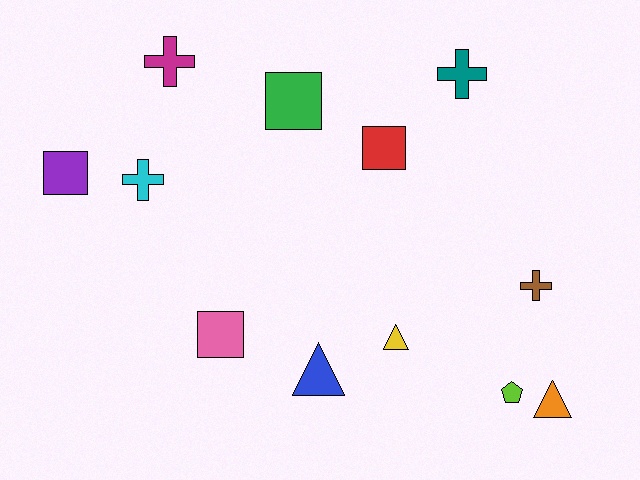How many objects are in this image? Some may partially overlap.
There are 12 objects.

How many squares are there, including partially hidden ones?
There are 4 squares.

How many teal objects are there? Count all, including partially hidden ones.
There is 1 teal object.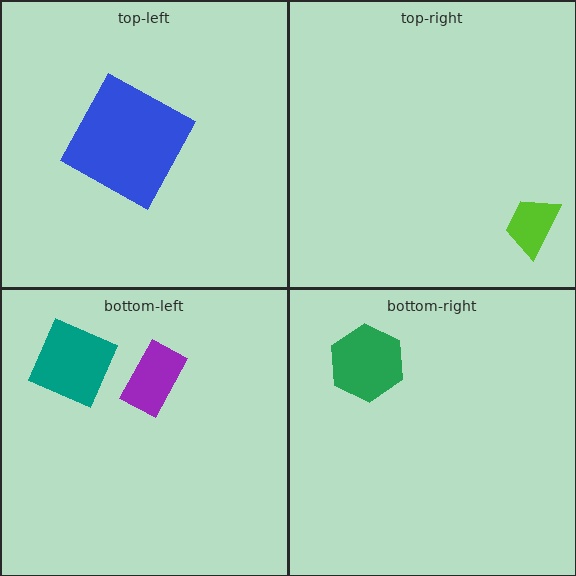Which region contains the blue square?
The top-left region.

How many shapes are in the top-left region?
1.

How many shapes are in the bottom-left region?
2.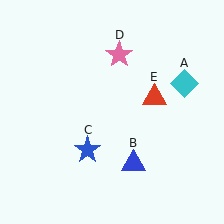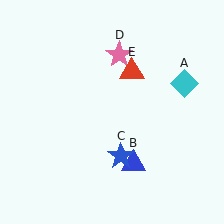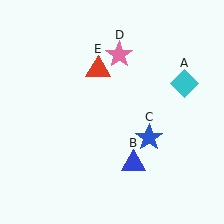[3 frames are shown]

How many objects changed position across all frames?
2 objects changed position: blue star (object C), red triangle (object E).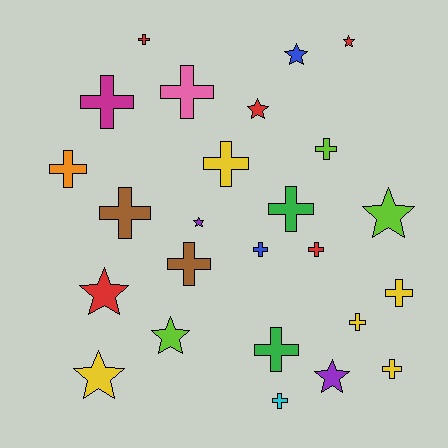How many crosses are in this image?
There are 16 crosses.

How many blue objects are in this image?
There are 2 blue objects.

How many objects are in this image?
There are 25 objects.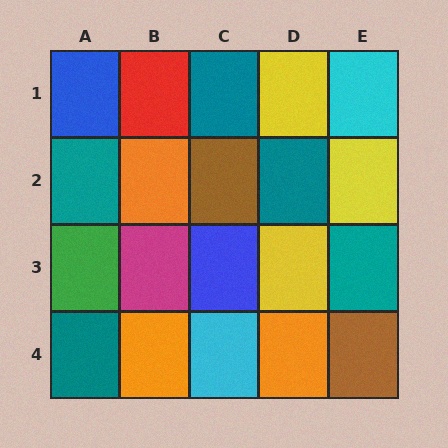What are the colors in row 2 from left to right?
Teal, orange, brown, teal, yellow.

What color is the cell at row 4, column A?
Teal.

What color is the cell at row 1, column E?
Cyan.